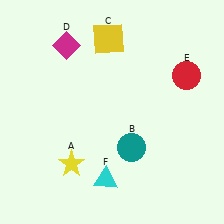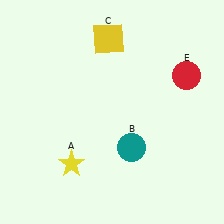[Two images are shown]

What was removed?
The magenta diamond (D), the cyan triangle (F) were removed in Image 2.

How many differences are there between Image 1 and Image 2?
There are 2 differences between the two images.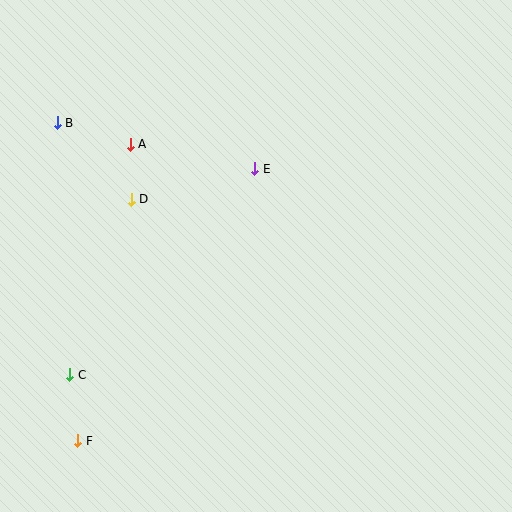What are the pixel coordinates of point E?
Point E is at (255, 169).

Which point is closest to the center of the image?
Point E at (255, 169) is closest to the center.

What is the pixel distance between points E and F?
The distance between E and F is 324 pixels.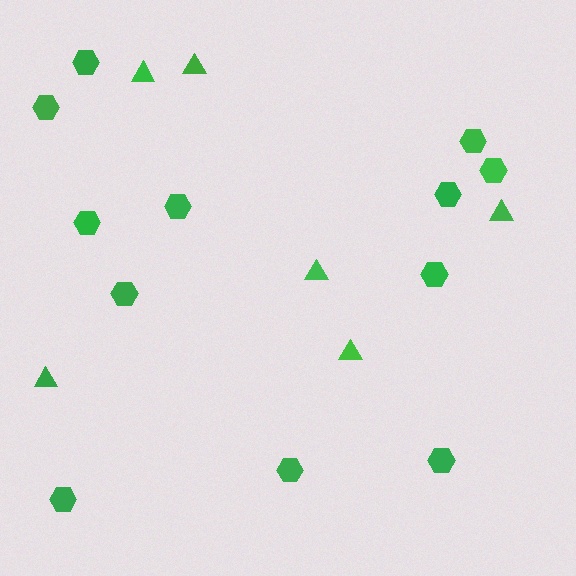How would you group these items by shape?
There are 2 groups: one group of triangles (6) and one group of hexagons (12).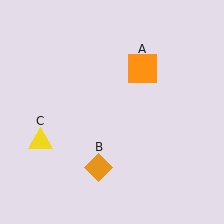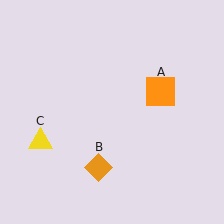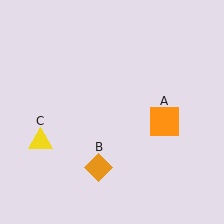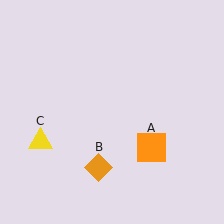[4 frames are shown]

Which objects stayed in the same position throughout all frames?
Orange diamond (object B) and yellow triangle (object C) remained stationary.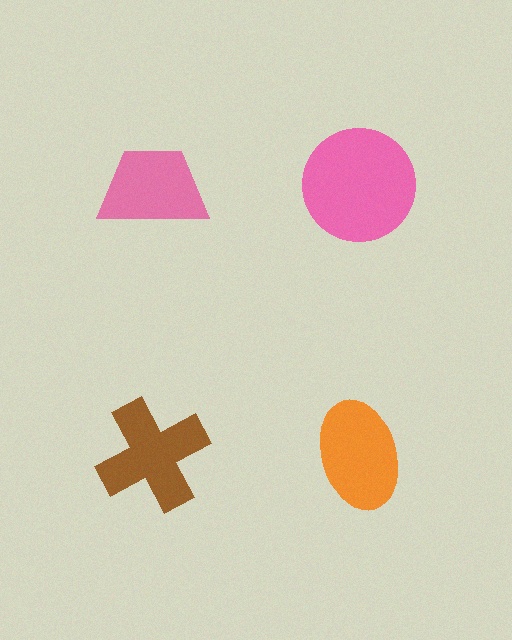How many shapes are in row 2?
2 shapes.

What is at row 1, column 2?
A pink circle.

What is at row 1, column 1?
A pink trapezoid.